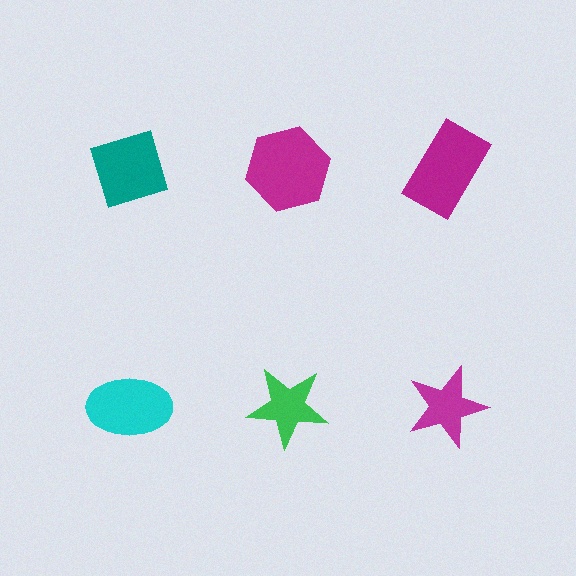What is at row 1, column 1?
A teal diamond.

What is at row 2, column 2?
A green star.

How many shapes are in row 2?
3 shapes.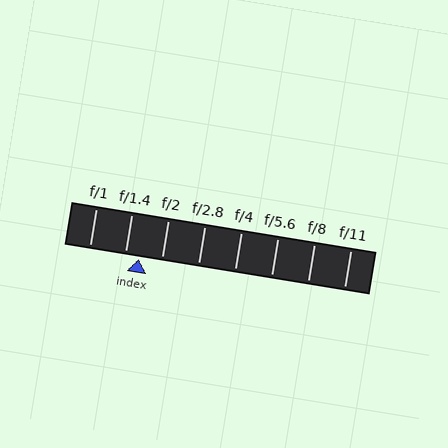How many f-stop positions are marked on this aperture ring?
There are 8 f-stop positions marked.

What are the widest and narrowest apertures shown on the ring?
The widest aperture shown is f/1 and the narrowest is f/11.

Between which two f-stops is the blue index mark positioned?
The index mark is between f/1.4 and f/2.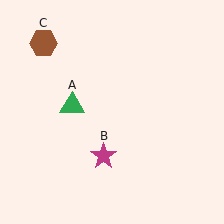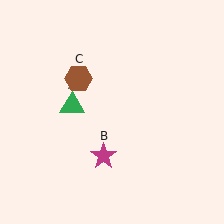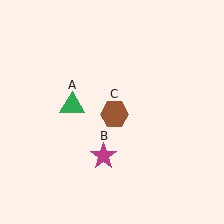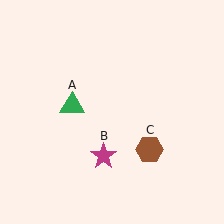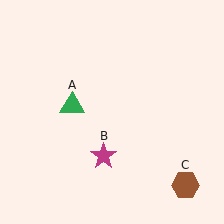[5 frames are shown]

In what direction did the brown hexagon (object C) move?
The brown hexagon (object C) moved down and to the right.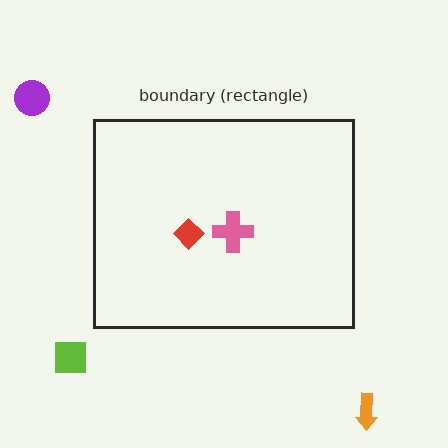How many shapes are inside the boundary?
2 inside, 3 outside.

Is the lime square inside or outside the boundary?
Outside.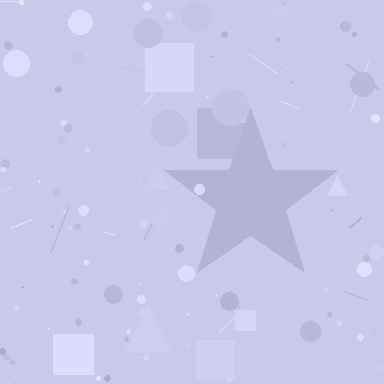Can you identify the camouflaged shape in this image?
The camouflaged shape is a star.